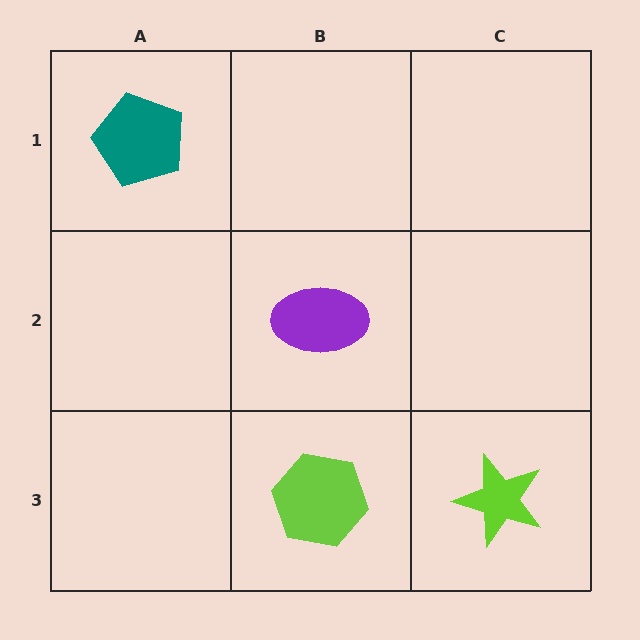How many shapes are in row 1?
1 shape.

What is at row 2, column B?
A purple ellipse.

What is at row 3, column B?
A lime hexagon.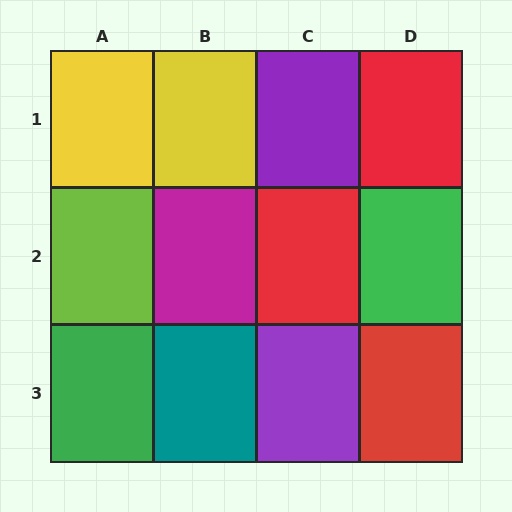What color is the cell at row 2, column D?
Green.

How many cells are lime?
1 cell is lime.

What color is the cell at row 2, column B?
Magenta.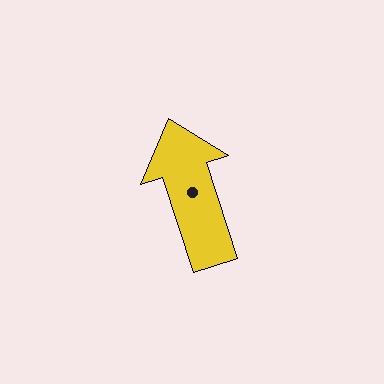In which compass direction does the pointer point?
North.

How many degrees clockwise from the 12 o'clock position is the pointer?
Approximately 342 degrees.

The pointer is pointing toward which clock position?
Roughly 11 o'clock.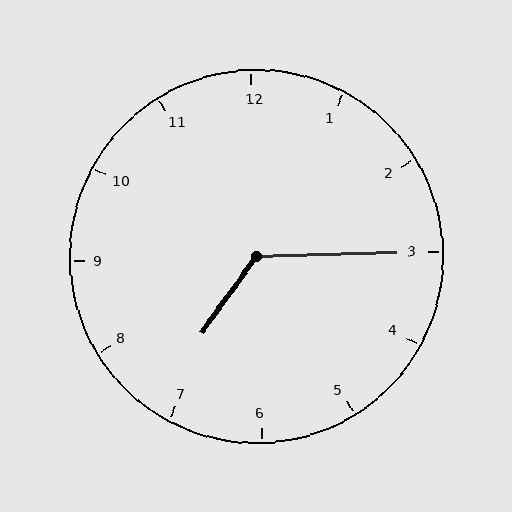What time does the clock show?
7:15.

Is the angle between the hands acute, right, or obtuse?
It is obtuse.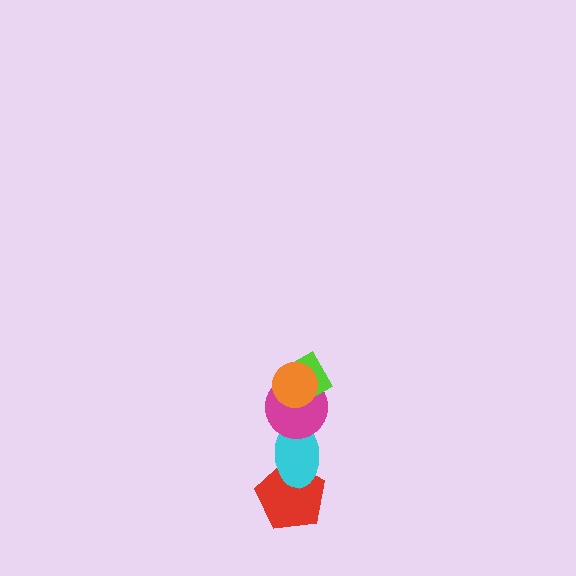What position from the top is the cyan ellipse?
The cyan ellipse is 4th from the top.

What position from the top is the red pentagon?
The red pentagon is 5th from the top.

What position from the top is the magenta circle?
The magenta circle is 3rd from the top.